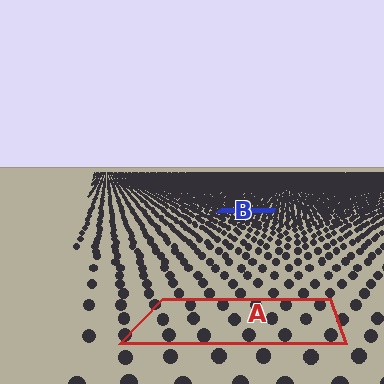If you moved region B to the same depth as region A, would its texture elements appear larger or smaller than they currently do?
They would appear larger. At a closer depth, the same texture elements are projected at a bigger on-screen size.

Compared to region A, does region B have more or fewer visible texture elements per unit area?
Region B has more texture elements per unit area — they are packed more densely because it is farther away.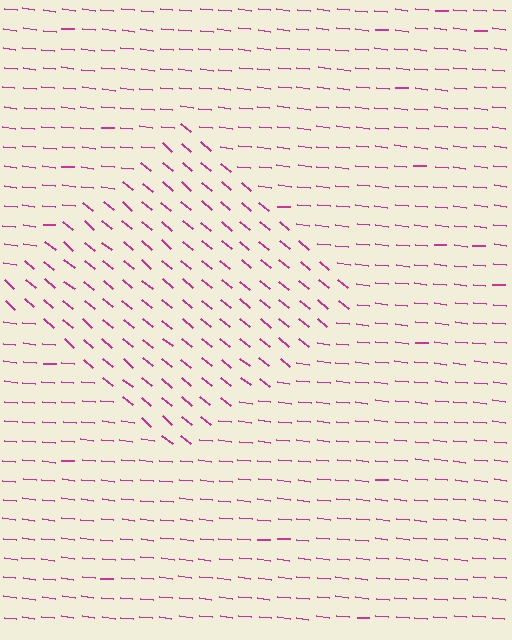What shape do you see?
I see a diamond.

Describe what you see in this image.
The image is filled with small magenta line segments. A diamond region in the image has lines oriented differently from the surrounding lines, creating a visible texture boundary.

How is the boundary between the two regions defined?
The boundary is defined purely by a change in line orientation (approximately 34 degrees difference). All lines are the same color and thickness.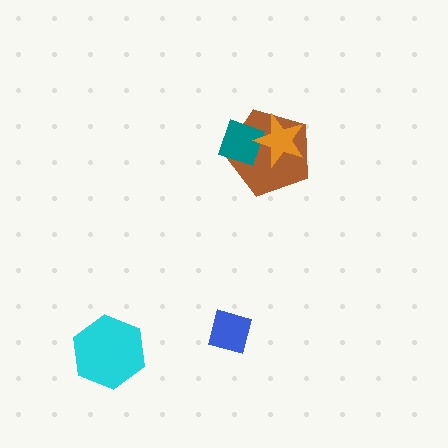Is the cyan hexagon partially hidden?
No, no other shape covers it.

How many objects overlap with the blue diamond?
0 objects overlap with the blue diamond.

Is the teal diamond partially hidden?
Yes, it is partially covered by another shape.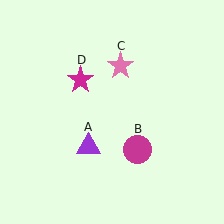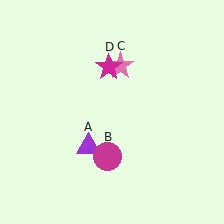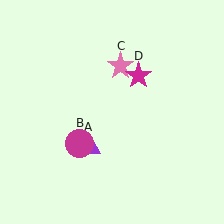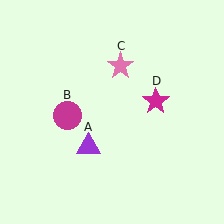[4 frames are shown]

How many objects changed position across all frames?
2 objects changed position: magenta circle (object B), magenta star (object D).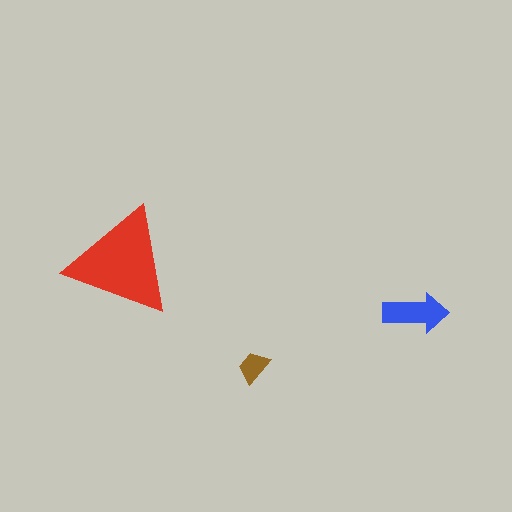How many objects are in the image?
There are 3 objects in the image.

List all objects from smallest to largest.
The brown trapezoid, the blue arrow, the red triangle.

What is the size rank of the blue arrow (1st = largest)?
2nd.